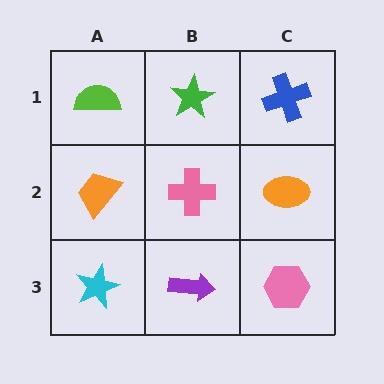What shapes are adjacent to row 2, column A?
A lime semicircle (row 1, column A), a cyan star (row 3, column A), a pink cross (row 2, column B).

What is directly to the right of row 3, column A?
A purple arrow.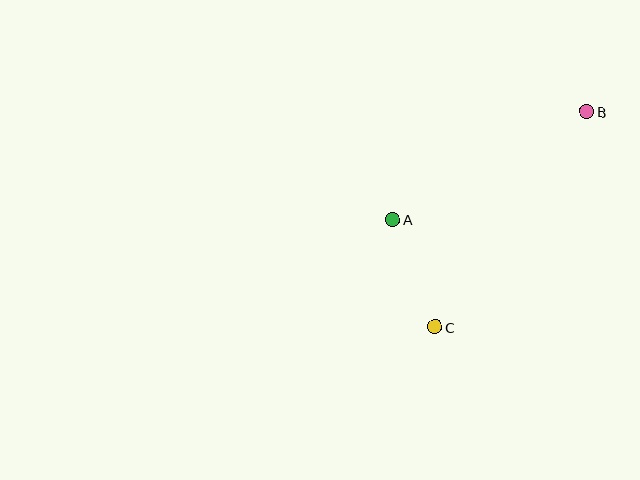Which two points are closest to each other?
Points A and C are closest to each other.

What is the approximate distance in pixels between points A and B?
The distance between A and B is approximately 222 pixels.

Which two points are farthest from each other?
Points B and C are farthest from each other.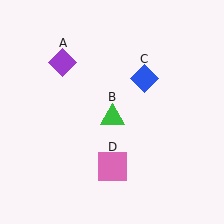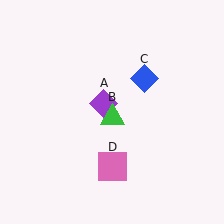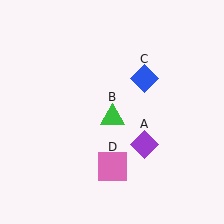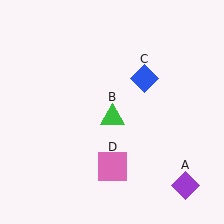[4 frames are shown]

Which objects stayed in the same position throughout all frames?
Green triangle (object B) and blue diamond (object C) and pink square (object D) remained stationary.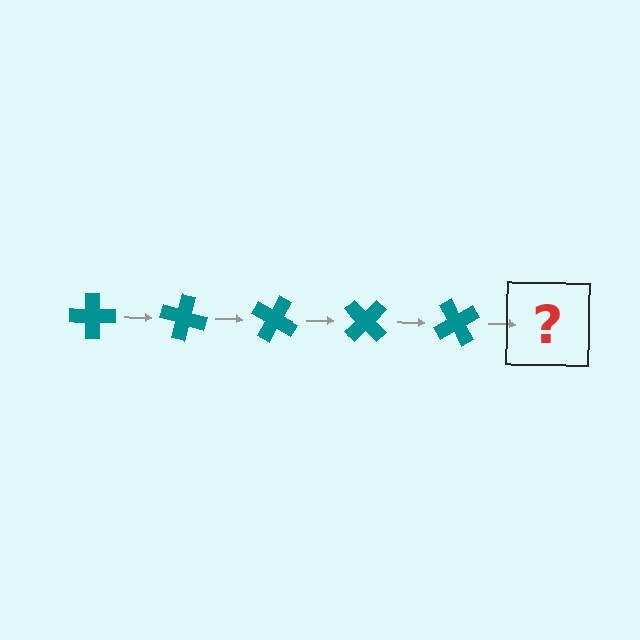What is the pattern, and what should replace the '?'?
The pattern is that the cross rotates 15 degrees each step. The '?' should be a teal cross rotated 75 degrees.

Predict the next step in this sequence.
The next step is a teal cross rotated 75 degrees.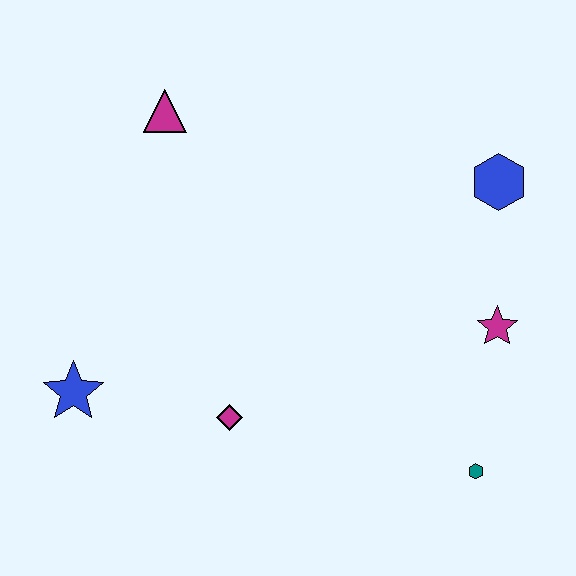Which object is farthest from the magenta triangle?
The teal hexagon is farthest from the magenta triangle.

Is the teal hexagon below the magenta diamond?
Yes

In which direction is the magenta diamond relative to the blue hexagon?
The magenta diamond is to the left of the blue hexagon.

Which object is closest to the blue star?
The magenta diamond is closest to the blue star.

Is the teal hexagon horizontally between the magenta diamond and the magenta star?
Yes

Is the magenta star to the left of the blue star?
No